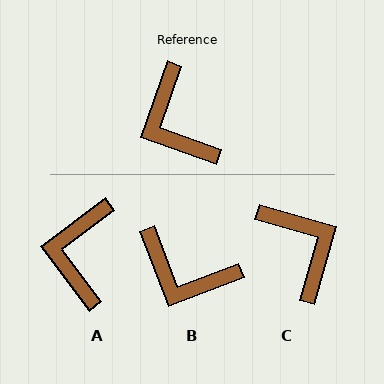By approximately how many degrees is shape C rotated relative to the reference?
Approximately 177 degrees clockwise.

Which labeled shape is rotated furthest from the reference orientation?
C, about 177 degrees away.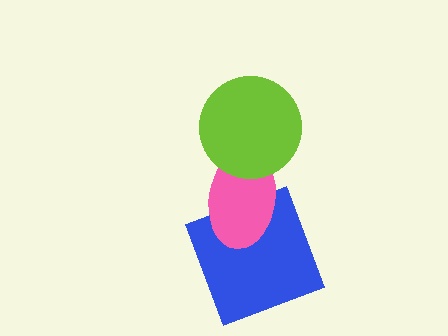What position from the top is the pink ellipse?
The pink ellipse is 2nd from the top.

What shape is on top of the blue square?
The pink ellipse is on top of the blue square.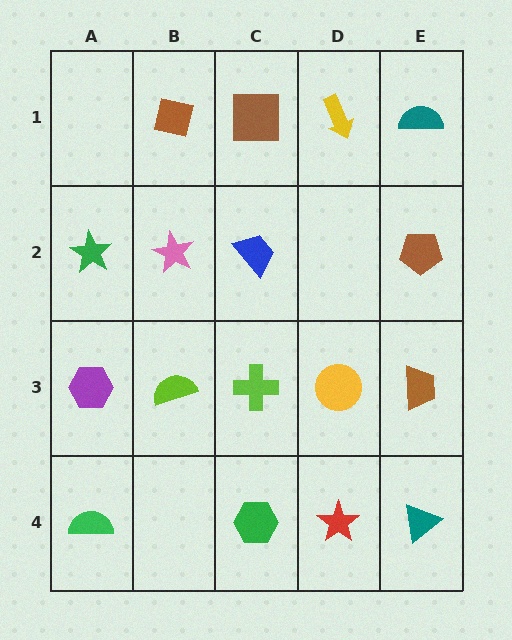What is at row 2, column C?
A blue trapezoid.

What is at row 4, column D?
A red star.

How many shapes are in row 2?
4 shapes.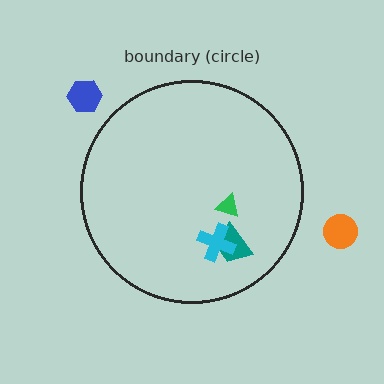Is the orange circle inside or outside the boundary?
Outside.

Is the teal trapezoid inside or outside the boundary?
Inside.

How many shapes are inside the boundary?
3 inside, 2 outside.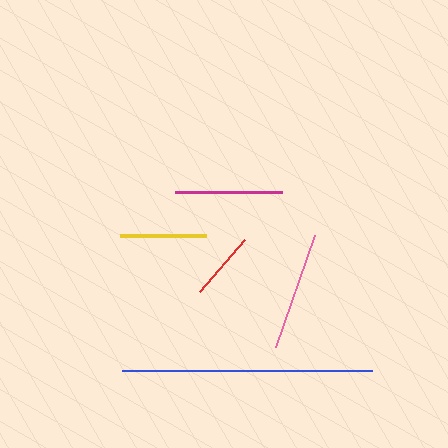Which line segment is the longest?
The blue line is the longest at approximately 250 pixels.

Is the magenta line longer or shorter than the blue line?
The blue line is longer than the magenta line.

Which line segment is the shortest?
The red line is the shortest at approximately 68 pixels.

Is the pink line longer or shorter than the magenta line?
The pink line is longer than the magenta line.